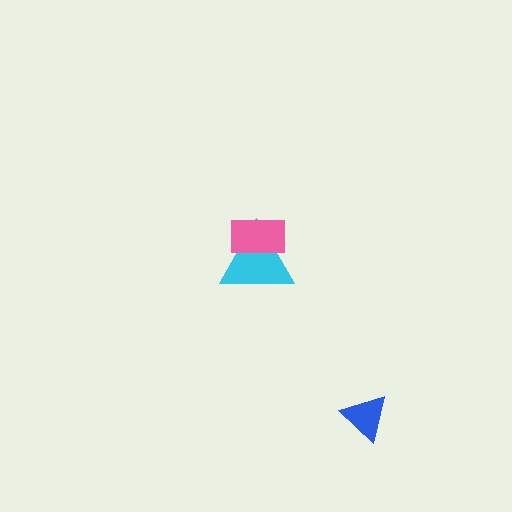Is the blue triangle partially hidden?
No, no other shape covers it.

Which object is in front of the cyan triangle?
The pink rectangle is in front of the cyan triangle.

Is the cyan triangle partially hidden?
Yes, it is partially covered by another shape.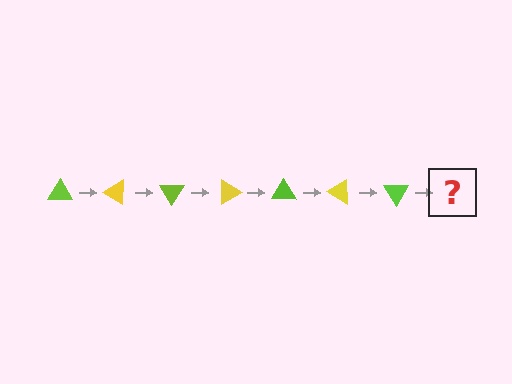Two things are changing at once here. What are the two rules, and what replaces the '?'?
The two rules are that it rotates 30 degrees each step and the color cycles through lime and yellow. The '?' should be a yellow triangle, rotated 210 degrees from the start.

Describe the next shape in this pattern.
It should be a yellow triangle, rotated 210 degrees from the start.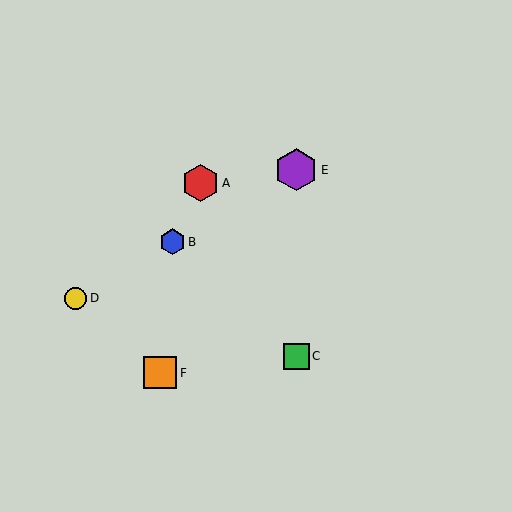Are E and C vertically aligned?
Yes, both are at x≈296.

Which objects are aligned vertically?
Objects C, E are aligned vertically.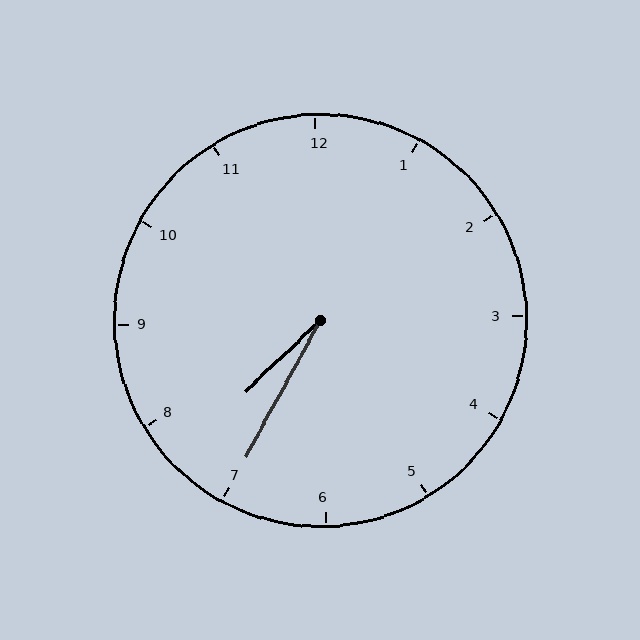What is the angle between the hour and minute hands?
Approximately 18 degrees.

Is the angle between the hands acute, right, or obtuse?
It is acute.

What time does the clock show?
7:35.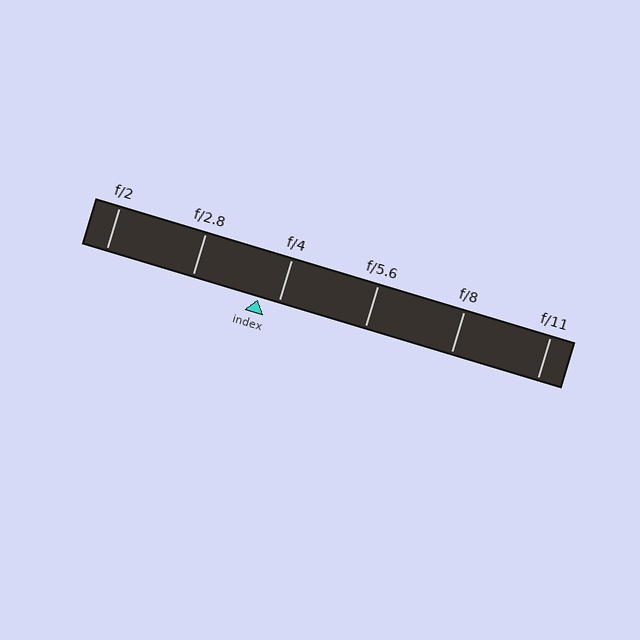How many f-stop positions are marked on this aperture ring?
There are 6 f-stop positions marked.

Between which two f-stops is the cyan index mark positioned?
The index mark is between f/2.8 and f/4.